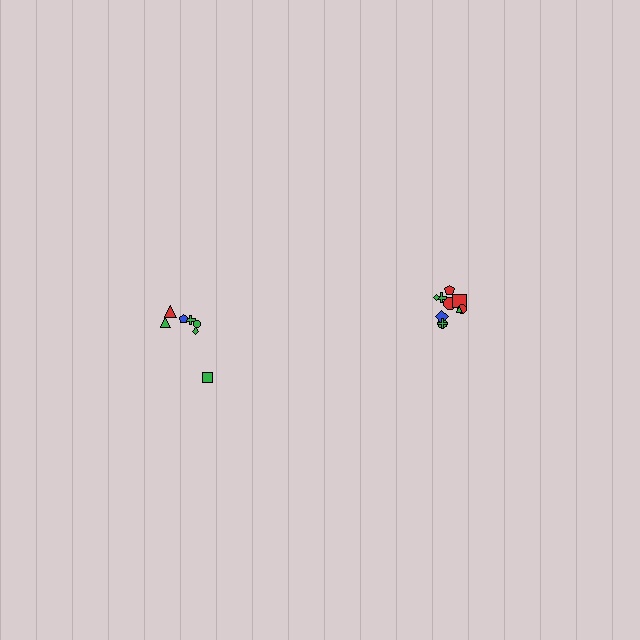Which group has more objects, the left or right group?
The right group.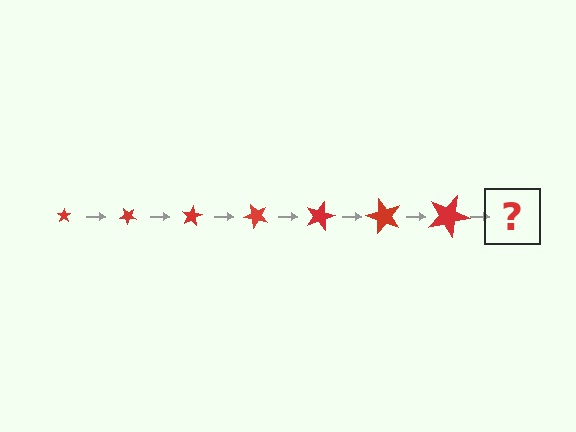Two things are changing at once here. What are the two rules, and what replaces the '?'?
The two rules are that the star grows larger each step and it rotates 40 degrees each step. The '?' should be a star, larger than the previous one and rotated 280 degrees from the start.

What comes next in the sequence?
The next element should be a star, larger than the previous one and rotated 280 degrees from the start.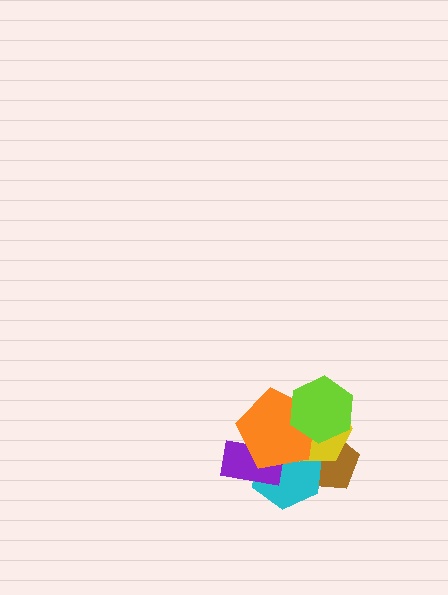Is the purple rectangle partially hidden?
Yes, it is partially covered by another shape.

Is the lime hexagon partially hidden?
No, no other shape covers it.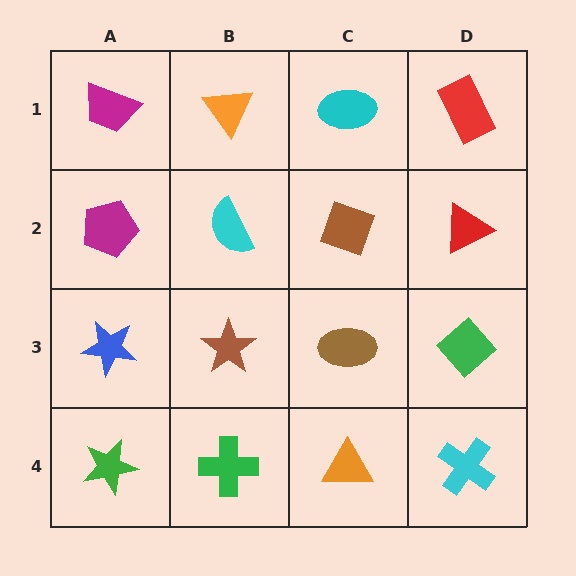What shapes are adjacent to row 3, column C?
A brown diamond (row 2, column C), an orange triangle (row 4, column C), a brown star (row 3, column B), a green diamond (row 3, column D).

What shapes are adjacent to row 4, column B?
A brown star (row 3, column B), a green star (row 4, column A), an orange triangle (row 4, column C).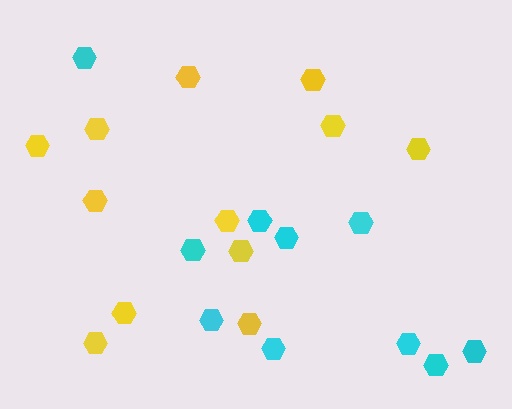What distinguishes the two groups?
There are 2 groups: one group of yellow hexagons (12) and one group of cyan hexagons (10).